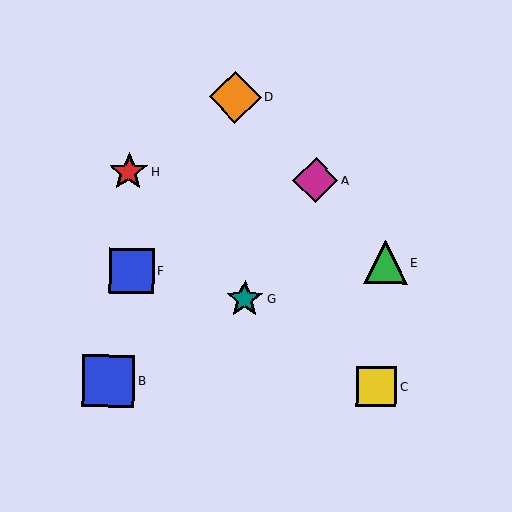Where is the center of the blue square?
The center of the blue square is at (108, 381).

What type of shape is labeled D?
Shape D is an orange diamond.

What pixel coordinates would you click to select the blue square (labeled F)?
Click at (132, 271) to select the blue square F.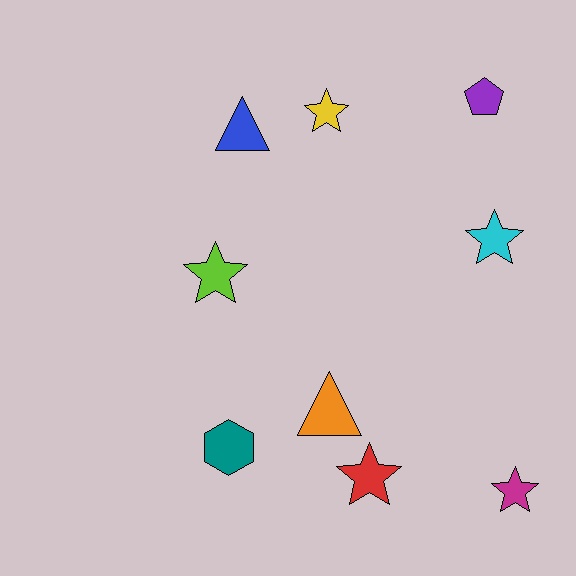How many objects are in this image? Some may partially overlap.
There are 9 objects.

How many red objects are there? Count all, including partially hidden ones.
There is 1 red object.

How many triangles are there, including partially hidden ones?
There are 2 triangles.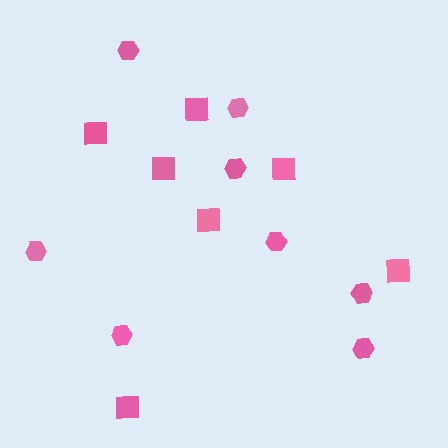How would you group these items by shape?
There are 2 groups: one group of hexagons (8) and one group of squares (7).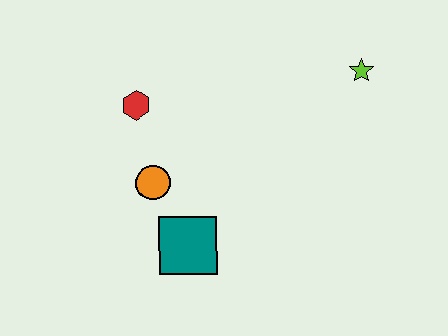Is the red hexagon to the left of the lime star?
Yes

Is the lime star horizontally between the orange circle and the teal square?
No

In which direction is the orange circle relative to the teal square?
The orange circle is above the teal square.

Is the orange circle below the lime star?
Yes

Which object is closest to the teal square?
The orange circle is closest to the teal square.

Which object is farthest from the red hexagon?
The lime star is farthest from the red hexagon.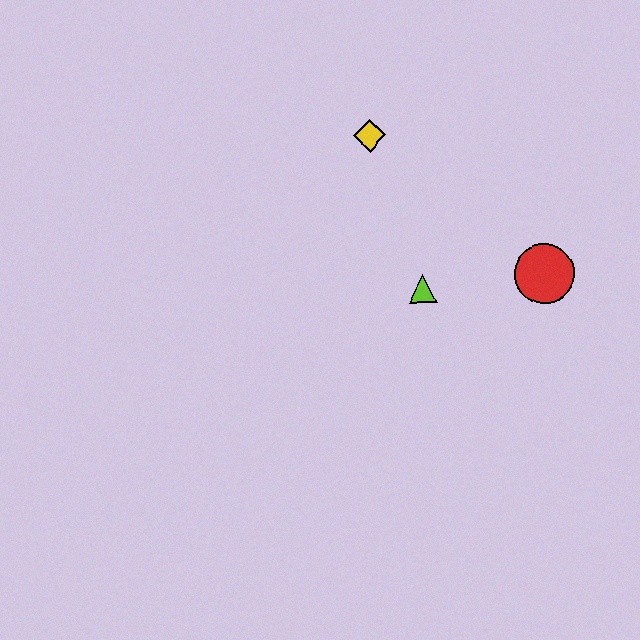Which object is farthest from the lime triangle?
The yellow diamond is farthest from the lime triangle.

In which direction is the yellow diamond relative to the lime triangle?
The yellow diamond is above the lime triangle.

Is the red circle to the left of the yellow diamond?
No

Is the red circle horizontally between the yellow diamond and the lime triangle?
No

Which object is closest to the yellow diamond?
The lime triangle is closest to the yellow diamond.